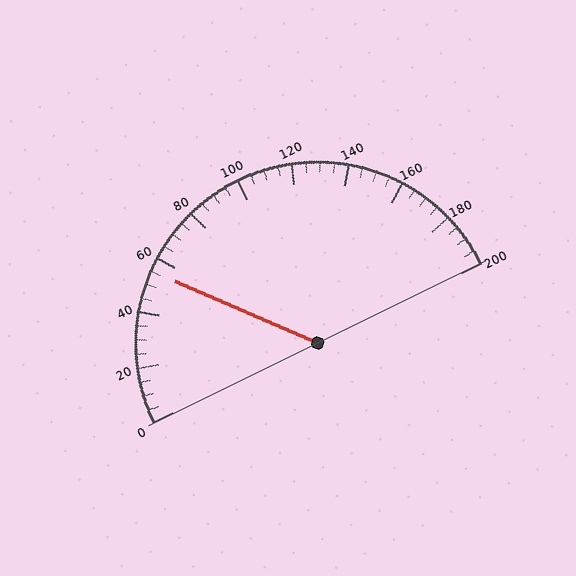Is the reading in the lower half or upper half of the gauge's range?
The reading is in the lower half of the range (0 to 200).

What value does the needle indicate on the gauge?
The needle indicates approximately 55.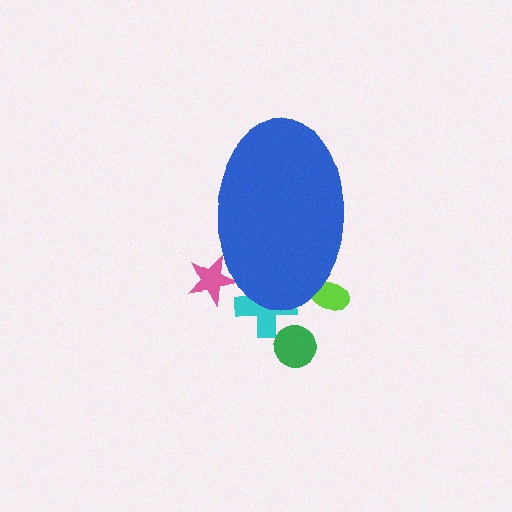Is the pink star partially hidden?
Yes, the pink star is partially hidden behind the blue ellipse.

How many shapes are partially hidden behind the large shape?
3 shapes are partially hidden.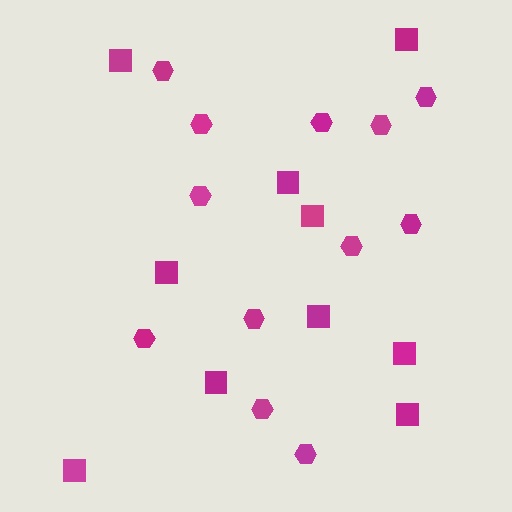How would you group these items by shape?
There are 2 groups: one group of squares (10) and one group of hexagons (12).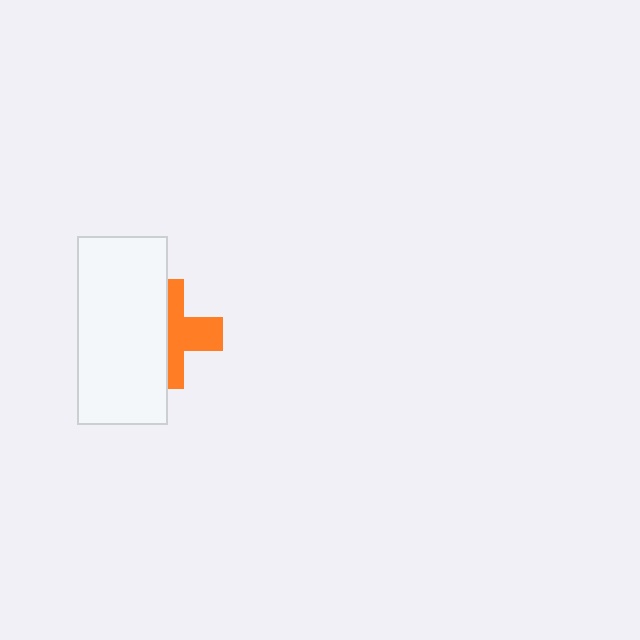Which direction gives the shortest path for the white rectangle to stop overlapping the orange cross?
Moving left gives the shortest separation.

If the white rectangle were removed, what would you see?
You would see the complete orange cross.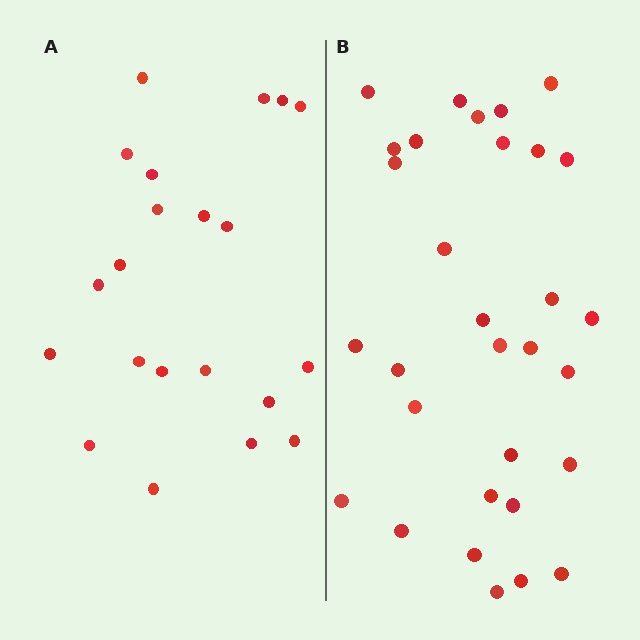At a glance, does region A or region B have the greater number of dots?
Region B (the right region) has more dots.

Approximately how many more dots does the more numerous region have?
Region B has roughly 10 or so more dots than region A.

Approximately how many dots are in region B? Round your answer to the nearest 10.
About 30 dots. (The exact count is 31, which rounds to 30.)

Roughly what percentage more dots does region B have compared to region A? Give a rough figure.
About 50% more.